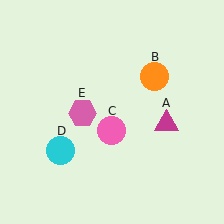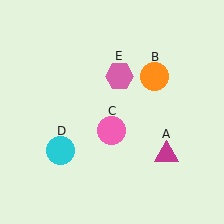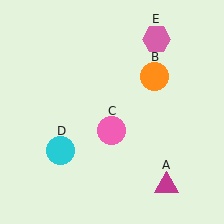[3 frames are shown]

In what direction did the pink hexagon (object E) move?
The pink hexagon (object E) moved up and to the right.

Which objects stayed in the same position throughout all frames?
Orange circle (object B) and pink circle (object C) and cyan circle (object D) remained stationary.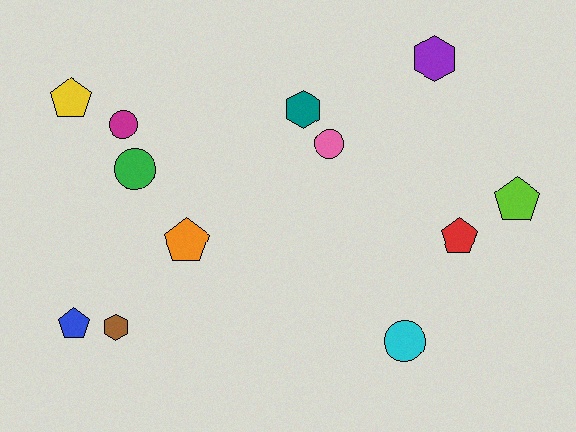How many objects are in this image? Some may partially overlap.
There are 12 objects.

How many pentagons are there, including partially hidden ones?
There are 5 pentagons.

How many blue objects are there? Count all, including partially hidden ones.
There is 1 blue object.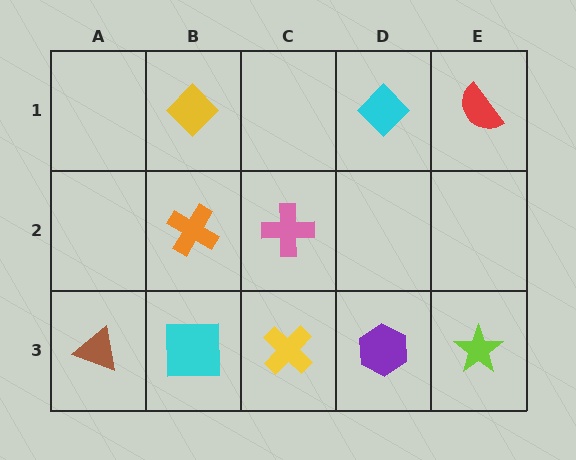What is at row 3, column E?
A lime star.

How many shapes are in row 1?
3 shapes.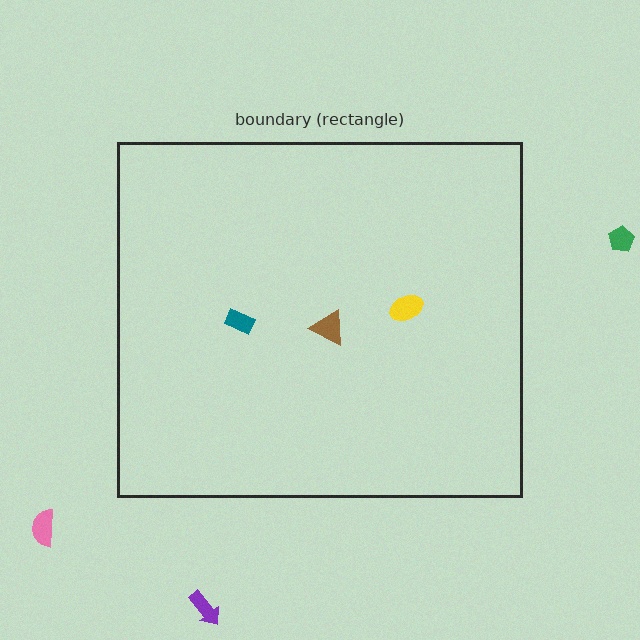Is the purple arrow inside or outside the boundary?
Outside.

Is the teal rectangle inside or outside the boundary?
Inside.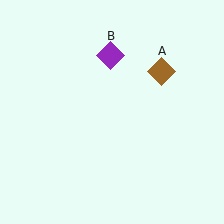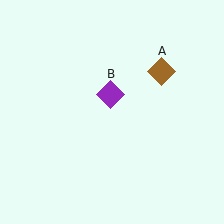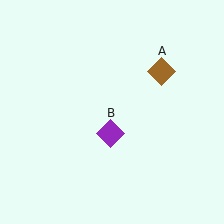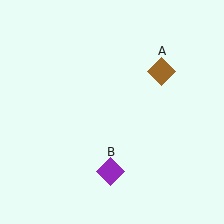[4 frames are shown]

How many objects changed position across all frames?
1 object changed position: purple diamond (object B).